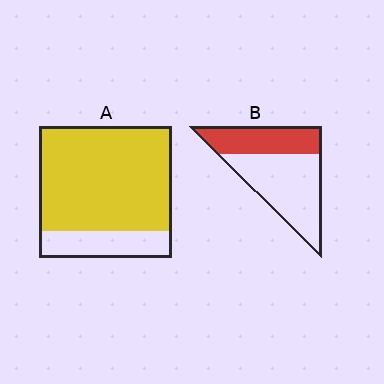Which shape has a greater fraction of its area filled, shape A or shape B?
Shape A.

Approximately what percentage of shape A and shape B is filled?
A is approximately 80% and B is approximately 40%.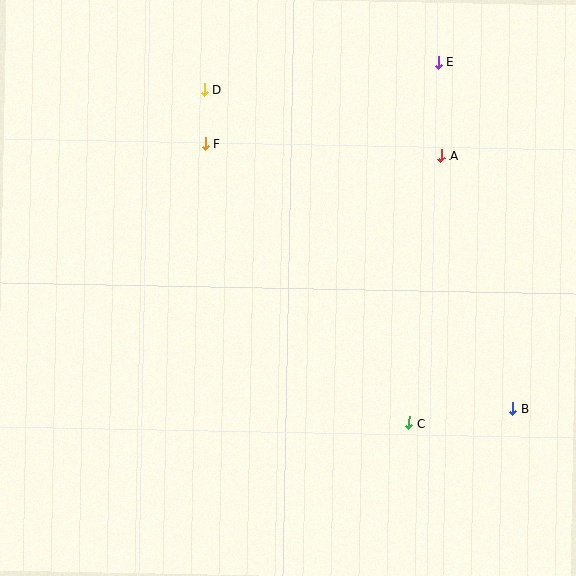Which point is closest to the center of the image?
Point F at (205, 144) is closest to the center.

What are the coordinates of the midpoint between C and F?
The midpoint between C and F is at (307, 283).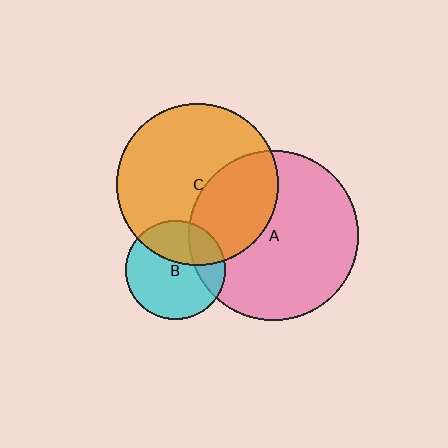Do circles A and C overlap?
Yes.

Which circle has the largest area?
Circle A (pink).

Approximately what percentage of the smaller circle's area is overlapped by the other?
Approximately 35%.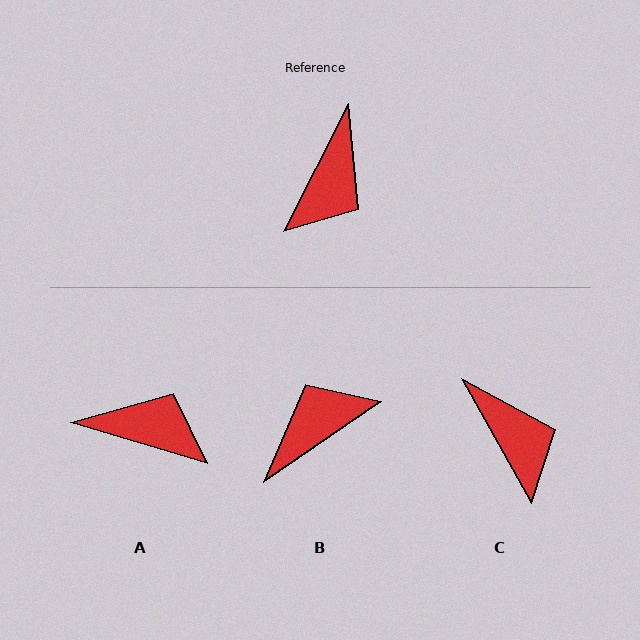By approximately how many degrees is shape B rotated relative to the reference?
Approximately 151 degrees counter-clockwise.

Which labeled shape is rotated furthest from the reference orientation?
B, about 151 degrees away.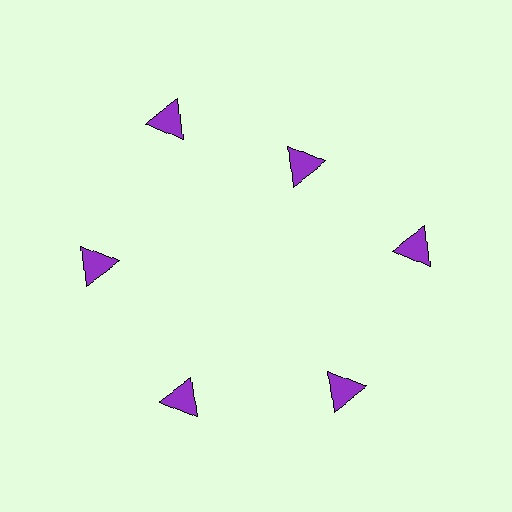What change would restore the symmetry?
The symmetry would be restored by moving it outward, back onto the ring so that all 6 triangles sit at equal angles and equal distance from the center.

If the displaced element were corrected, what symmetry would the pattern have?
It would have 6-fold rotational symmetry — the pattern would map onto itself every 60 degrees.